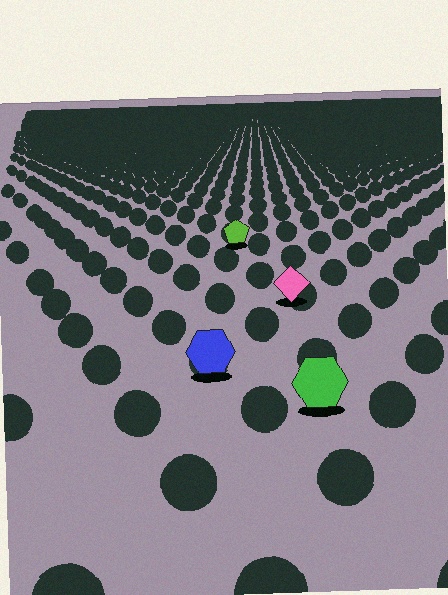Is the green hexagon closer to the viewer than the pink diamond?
Yes. The green hexagon is closer — you can tell from the texture gradient: the ground texture is coarser near it.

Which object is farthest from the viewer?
The lime pentagon is farthest from the viewer. It appears smaller and the ground texture around it is denser.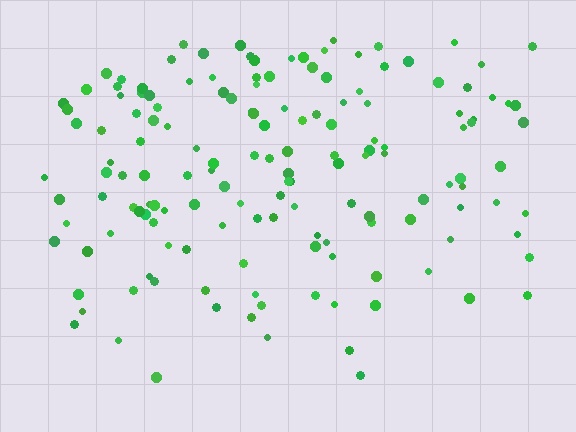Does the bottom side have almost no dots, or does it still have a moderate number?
Still a moderate number, just noticeably fewer than the top.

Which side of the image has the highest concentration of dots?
The top.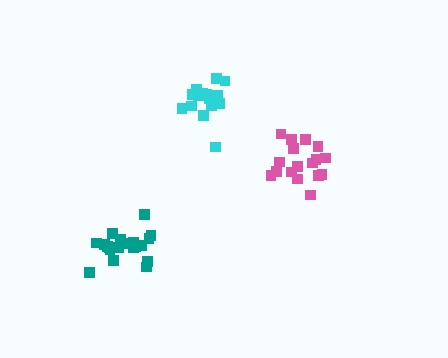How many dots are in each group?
Group 1: 20 dots, Group 2: 17 dots, Group 3: 17 dots (54 total).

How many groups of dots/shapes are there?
There are 3 groups.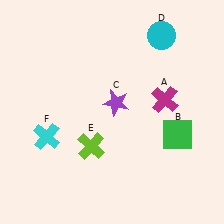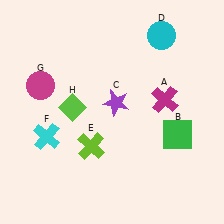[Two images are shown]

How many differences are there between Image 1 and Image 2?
There are 2 differences between the two images.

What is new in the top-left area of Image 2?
A lime diamond (H) was added in the top-left area of Image 2.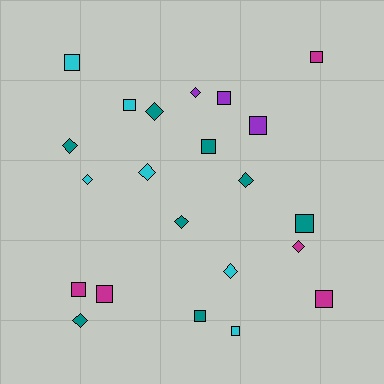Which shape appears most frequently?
Square, with 12 objects.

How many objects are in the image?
There are 22 objects.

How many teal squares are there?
There are 3 teal squares.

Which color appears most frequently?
Teal, with 8 objects.